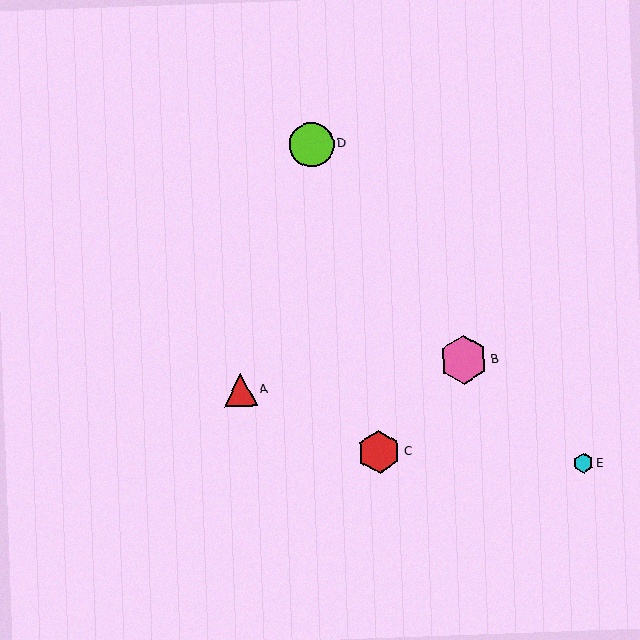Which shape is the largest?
The pink hexagon (labeled B) is the largest.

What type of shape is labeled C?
Shape C is a red hexagon.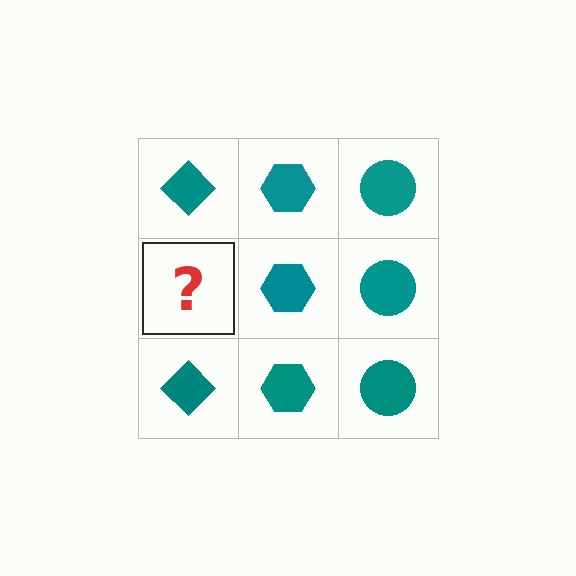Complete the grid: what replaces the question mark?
The question mark should be replaced with a teal diamond.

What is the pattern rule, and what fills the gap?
The rule is that each column has a consistent shape. The gap should be filled with a teal diamond.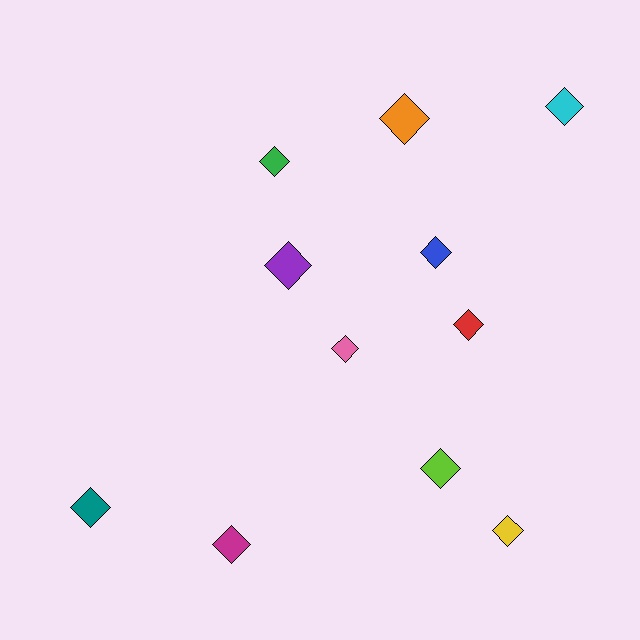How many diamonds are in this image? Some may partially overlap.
There are 11 diamonds.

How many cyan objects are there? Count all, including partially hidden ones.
There is 1 cyan object.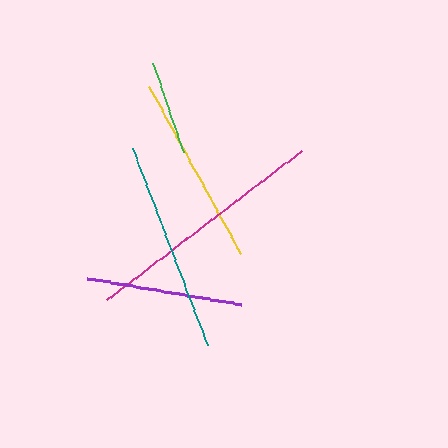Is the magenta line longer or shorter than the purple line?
The magenta line is longer than the purple line.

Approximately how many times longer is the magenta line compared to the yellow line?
The magenta line is approximately 1.3 times the length of the yellow line.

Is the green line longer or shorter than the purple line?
The purple line is longer than the green line.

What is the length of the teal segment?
The teal segment is approximately 211 pixels long.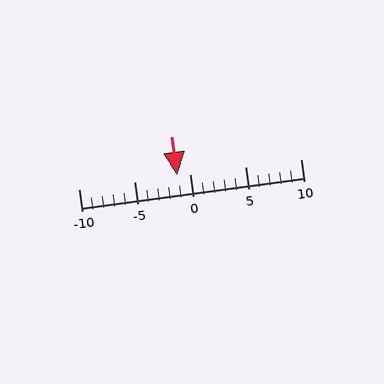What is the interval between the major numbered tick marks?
The major tick marks are spaced 5 units apart.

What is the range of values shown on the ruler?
The ruler shows values from -10 to 10.